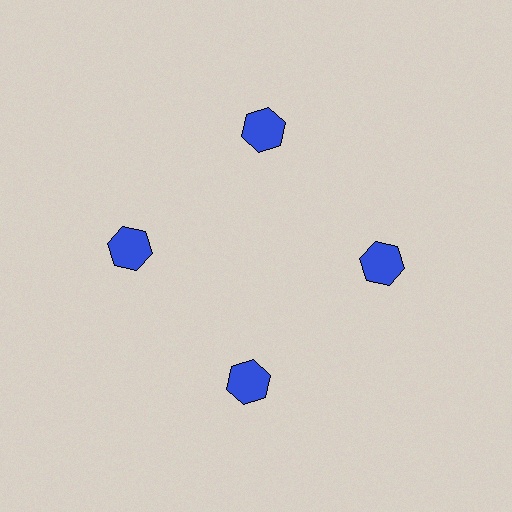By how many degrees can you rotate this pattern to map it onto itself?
The pattern maps onto itself every 90 degrees of rotation.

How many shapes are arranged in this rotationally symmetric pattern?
There are 4 shapes, arranged in 4 groups of 1.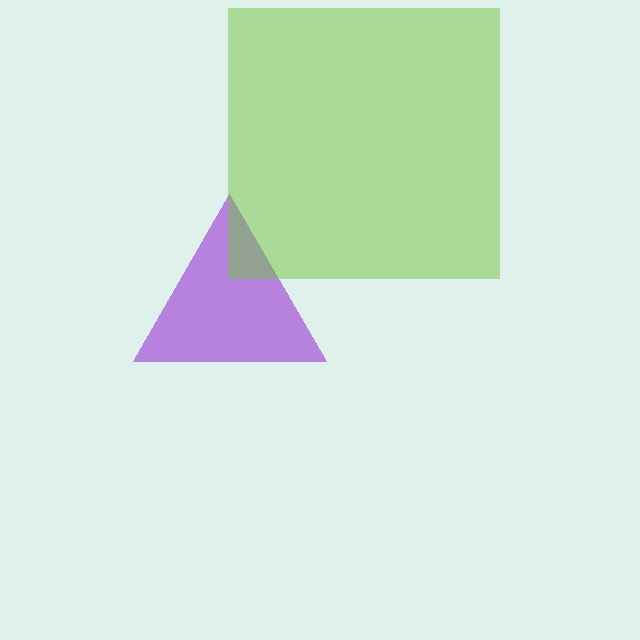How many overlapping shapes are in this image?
There are 2 overlapping shapes in the image.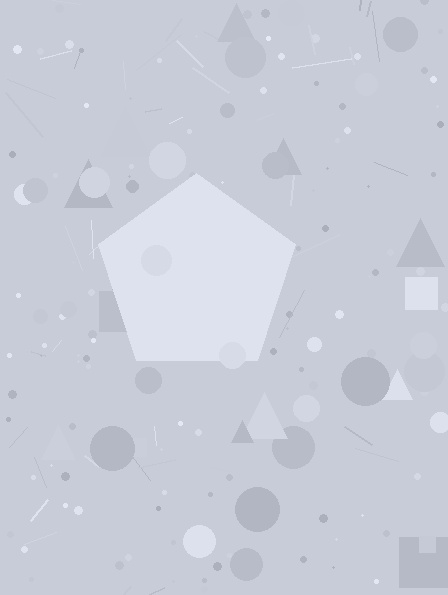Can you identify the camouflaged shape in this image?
The camouflaged shape is a pentagon.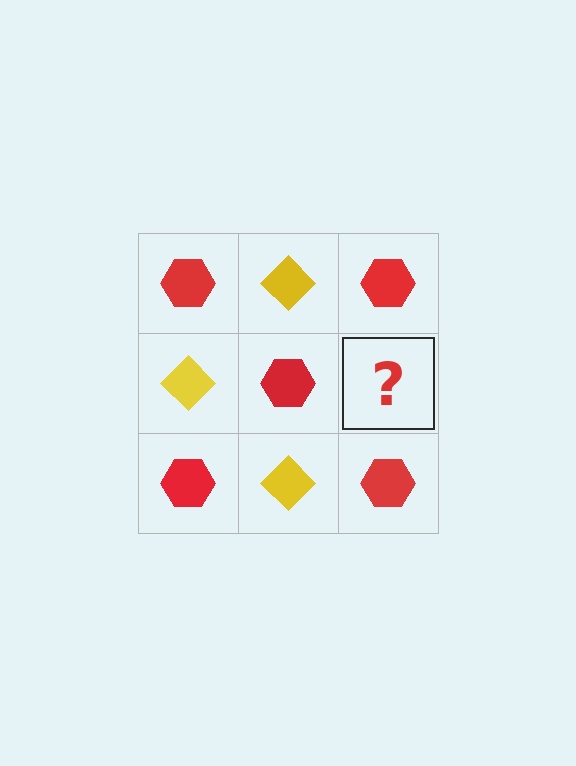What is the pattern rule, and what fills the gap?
The rule is that it alternates red hexagon and yellow diamond in a checkerboard pattern. The gap should be filled with a yellow diamond.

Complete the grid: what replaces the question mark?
The question mark should be replaced with a yellow diamond.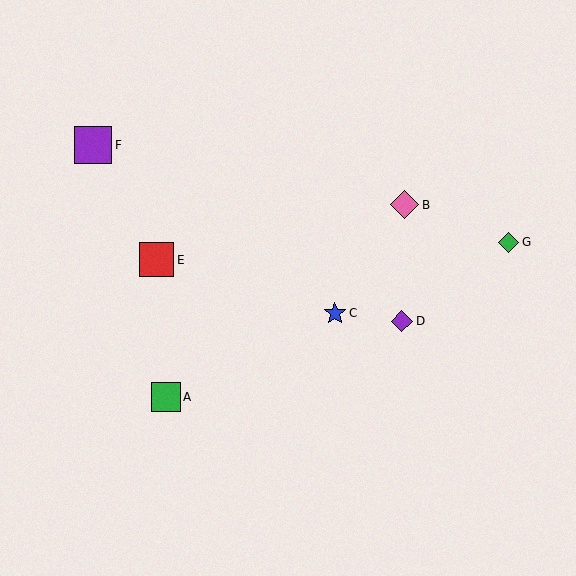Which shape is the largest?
The purple square (labeled F) is the largest.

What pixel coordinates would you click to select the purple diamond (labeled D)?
Click at (402, 321) to select the purple diamond D.